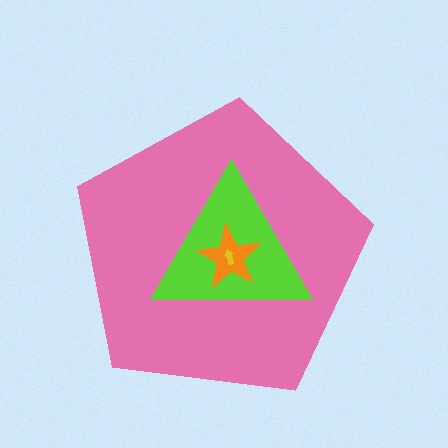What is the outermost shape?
The pink pentagon.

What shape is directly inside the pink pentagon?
The lime triangle.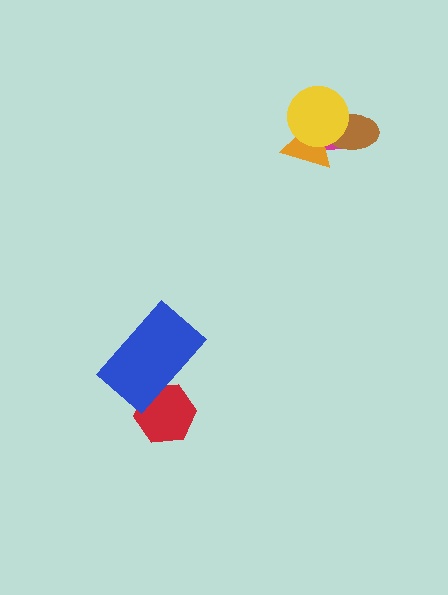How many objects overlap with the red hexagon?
1 object overlaps with the red hexagon.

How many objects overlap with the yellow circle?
3 objects overlap with the yellow circle.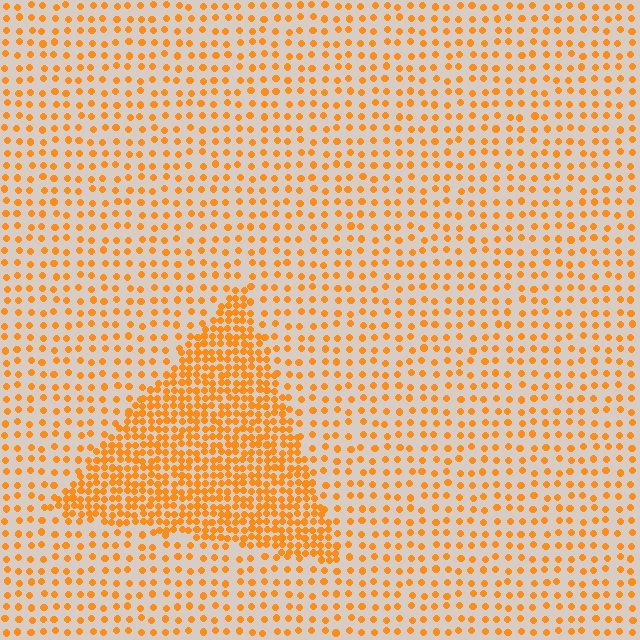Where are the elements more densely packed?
The elements are more densely packed inside the triangle boundary.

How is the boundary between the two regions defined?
The boundary is defined by a change in element density (approximately 2.5x ratio). All elements are the same color, size, and shape.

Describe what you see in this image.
The image contains small orange elements arranged at two different densities. A triangle-shaped region is visible where the elements are more densely packed than the surrounding area.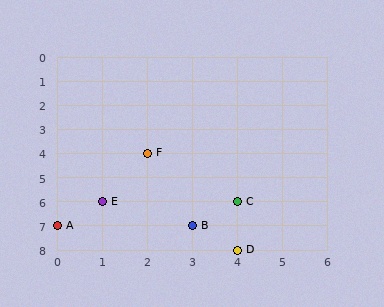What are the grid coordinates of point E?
Point E is at grid coordinates (1, 6).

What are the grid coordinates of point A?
Point A is at grid coordinates (0, 7).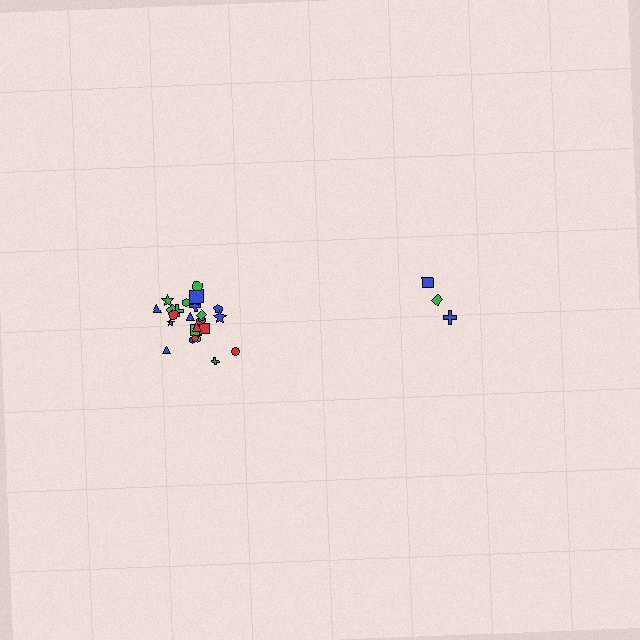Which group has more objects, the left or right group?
The left group.